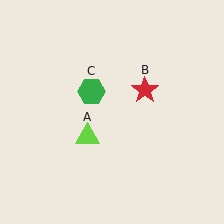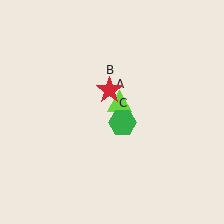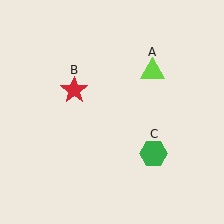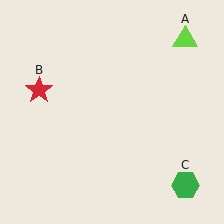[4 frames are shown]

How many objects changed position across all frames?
3 objects changed position: lime triangle (object A), red star (object B), green hexagon (object C).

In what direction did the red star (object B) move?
The red star (object B) moved left.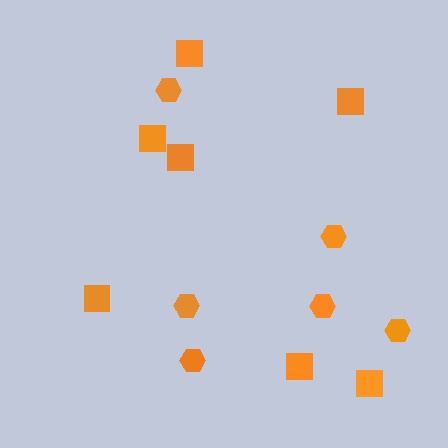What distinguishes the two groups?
There are 2 groups: one group of squares (7) and one group of hexagons (6).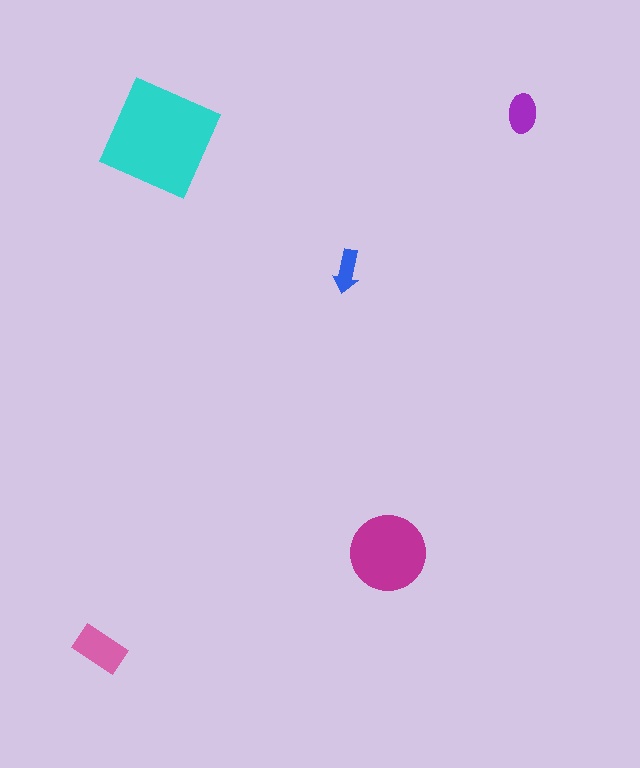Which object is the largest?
The cyan square.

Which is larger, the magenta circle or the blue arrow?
The magenta circle.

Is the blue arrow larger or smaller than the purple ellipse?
Smaller.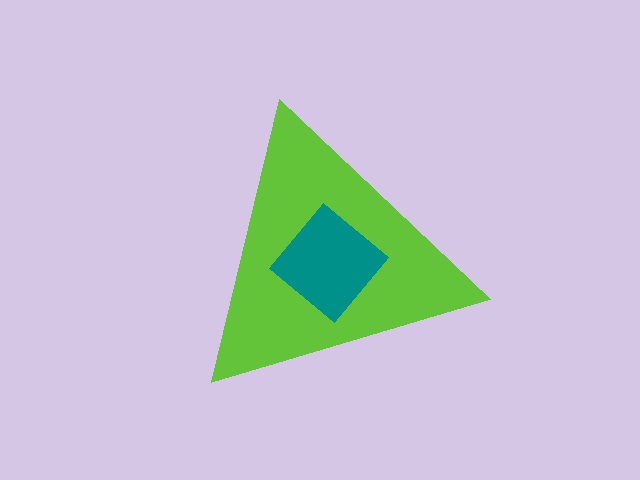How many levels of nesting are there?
2.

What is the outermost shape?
The lime triangle.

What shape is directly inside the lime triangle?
The teal diamond.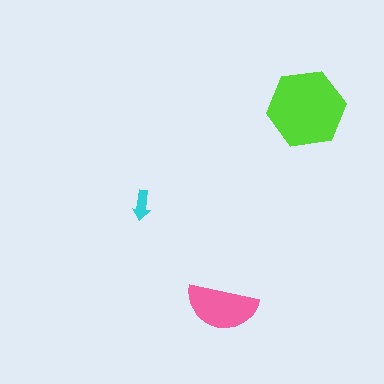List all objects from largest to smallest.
The lime hexagon, the pink semicircle, the cyan arrow.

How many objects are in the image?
There are 3 objects in the image.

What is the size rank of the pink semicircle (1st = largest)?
2nd.